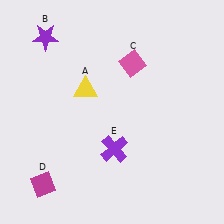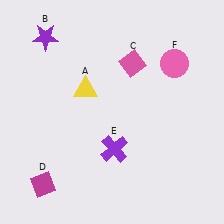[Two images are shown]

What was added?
A pink circle (F) was added in Image 2.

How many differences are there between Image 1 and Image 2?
There is 1 difference between the two images.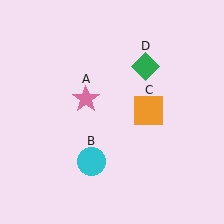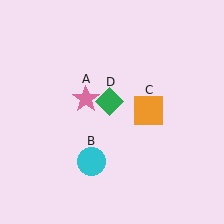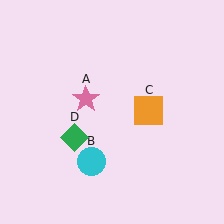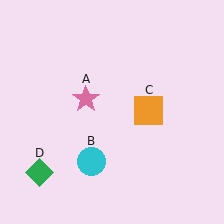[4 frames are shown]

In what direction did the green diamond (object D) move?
The green diamond (object D) moved down and to the left.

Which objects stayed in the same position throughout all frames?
Pink star (object A) and cyan circle (object B) and orange square (object C) remained stationary.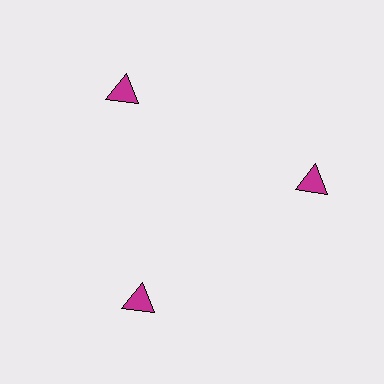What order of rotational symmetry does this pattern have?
This pattern has 3-fold rotational symmetry.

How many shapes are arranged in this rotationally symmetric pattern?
There are 3 shapes, arranged in 3 groups of 1.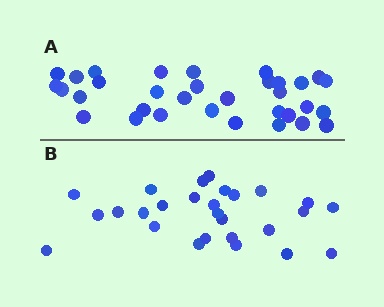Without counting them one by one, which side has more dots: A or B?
Region A (the top region) has more dots.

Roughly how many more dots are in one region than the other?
Region A has about 6 more dots than region B.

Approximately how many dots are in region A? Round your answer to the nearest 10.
About 30 dots. (The exact count is 33, which rounds to 30.)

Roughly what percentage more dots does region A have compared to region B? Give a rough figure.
About 20% more.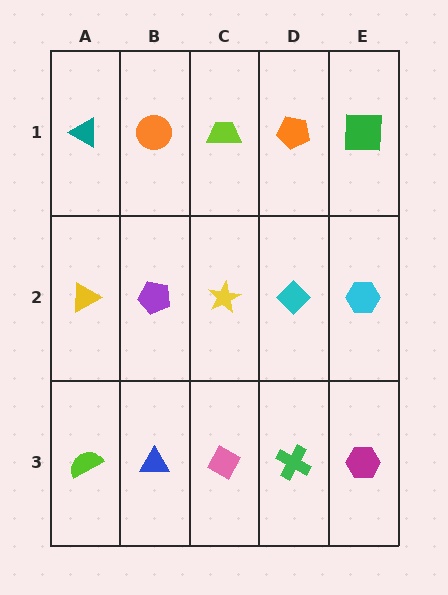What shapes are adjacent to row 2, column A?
A teal triangle (row 1, column A), a lime semicircle (row 3, column A), a purple pentagon (row 2, column B).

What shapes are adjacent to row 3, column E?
A cyan hexagon (row 2, column E), a green cross (row 3, column D).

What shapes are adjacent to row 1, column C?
A yellow star (row 2, column C), an orange circle (row 1, column B), an orange pentagon (row 1, column D).